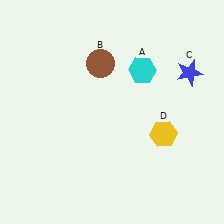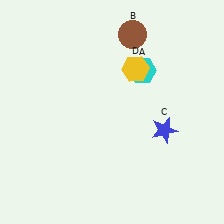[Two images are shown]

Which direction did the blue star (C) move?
The blue star (C) moved down.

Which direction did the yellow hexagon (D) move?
The yellow hexagon (D) moved up.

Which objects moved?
The objects that moved are: the brown circle (B), the blue star (C), the yellow hexagon (D).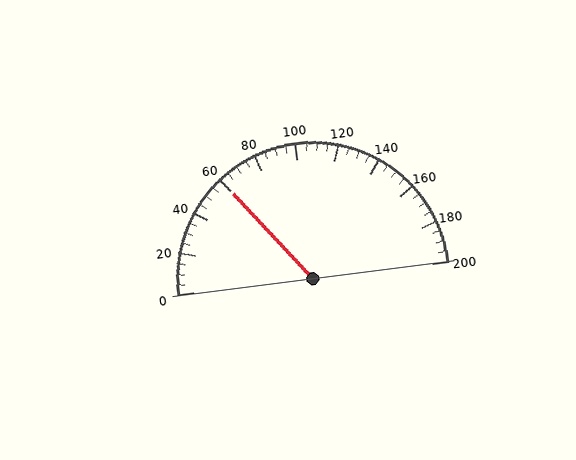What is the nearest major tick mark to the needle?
The nearest major tick mark is 60.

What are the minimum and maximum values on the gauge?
The gauge ranges from 0 to 200.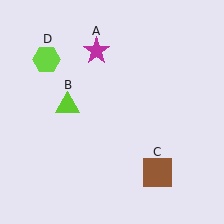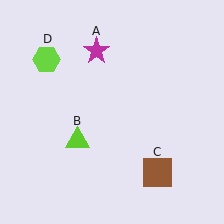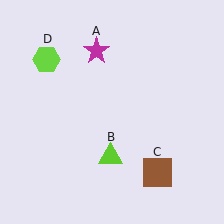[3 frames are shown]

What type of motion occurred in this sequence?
The lime triangle (object B) rotated counterclockwise around the center of the scene.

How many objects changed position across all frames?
1 object changed position: lime triangle (object B).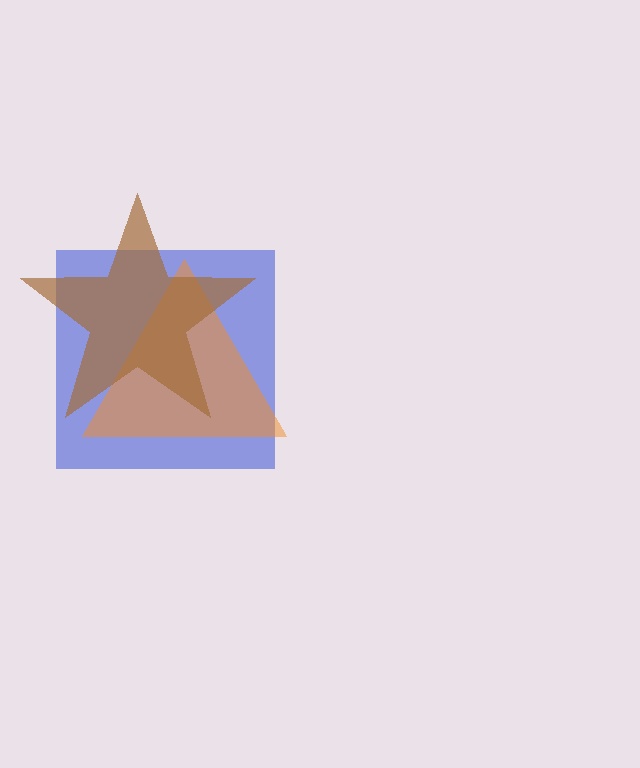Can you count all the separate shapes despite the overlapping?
Yes, there are 3 separate shapes.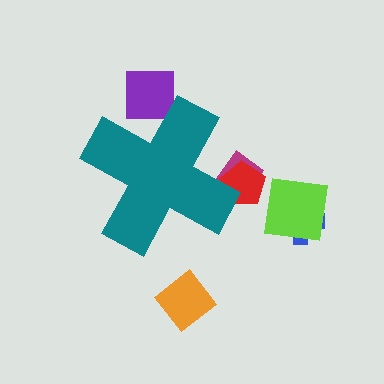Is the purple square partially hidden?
Yes, the purple square is partially hidden behind the teal cross.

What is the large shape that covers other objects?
A teal cross.